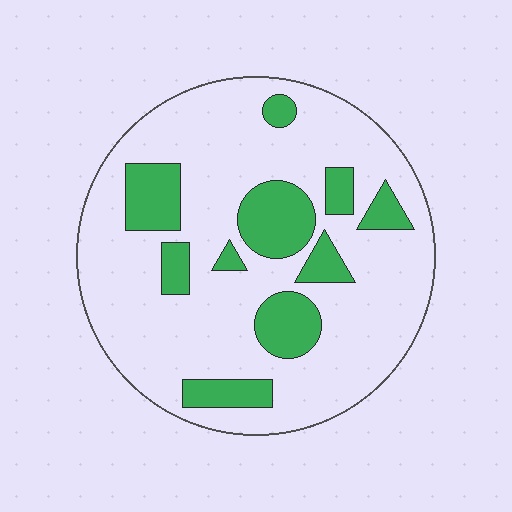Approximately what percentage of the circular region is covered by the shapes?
Approximately 20%.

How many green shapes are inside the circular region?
10.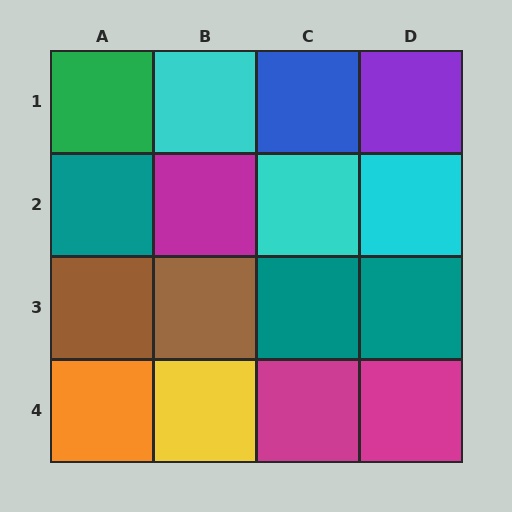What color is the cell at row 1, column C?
Blue.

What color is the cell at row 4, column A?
Orange.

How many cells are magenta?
3 cells are magenta.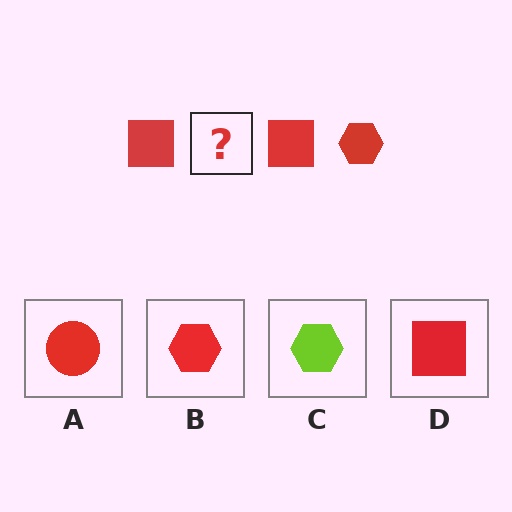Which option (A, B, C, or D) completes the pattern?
B.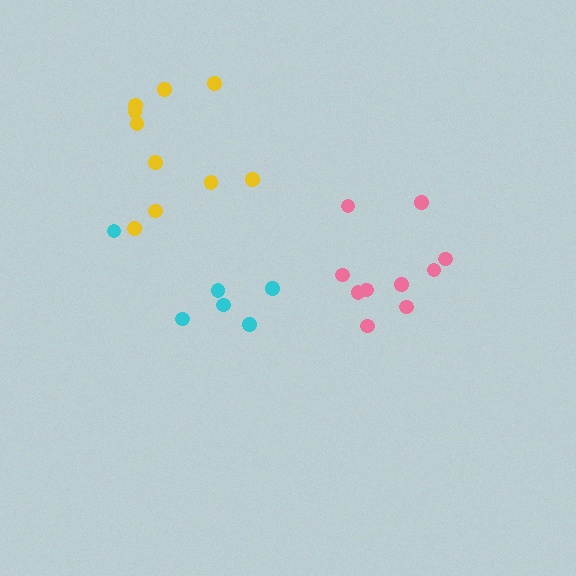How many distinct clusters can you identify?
There are 3 distinct clusters.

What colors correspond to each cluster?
The clusters are colored: pink, yellow, cyan.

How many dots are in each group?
Group 1: 10 dots, Group 2: 10 dots, Group 3: 6 dots (26 total).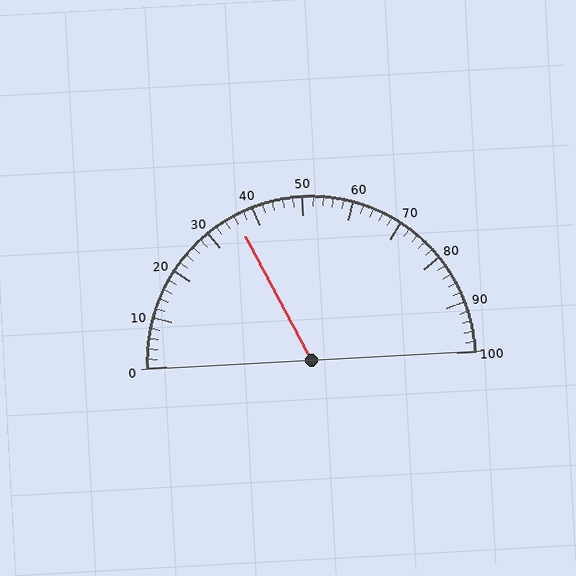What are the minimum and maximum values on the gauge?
The gauge ranges from 0 to 100.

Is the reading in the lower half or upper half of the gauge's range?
The reading is in the lower half of the range (0 to 100).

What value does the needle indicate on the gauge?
The needle indicates approximately 36.